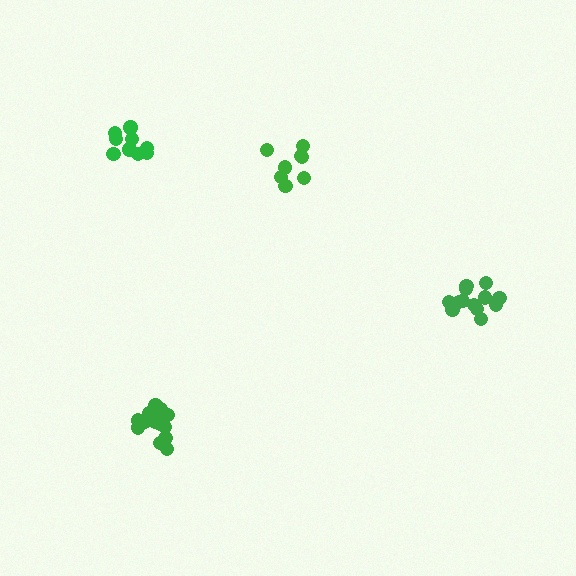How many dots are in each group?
Group 1: 9 dots, Group 2: 9 dots, Group 3: 14 dots, Group 4: 13 dots (45 total).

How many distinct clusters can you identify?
There are 4 distinct clusters.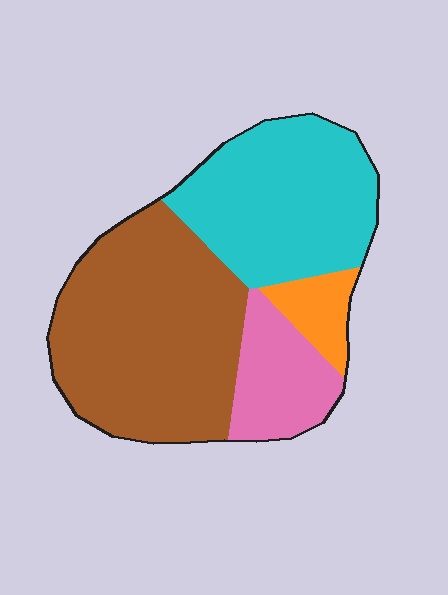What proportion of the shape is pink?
Pink takes up about one eighth (1/8) of the shape.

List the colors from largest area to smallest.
From largest to smallest: brown, cyan, pink, orange.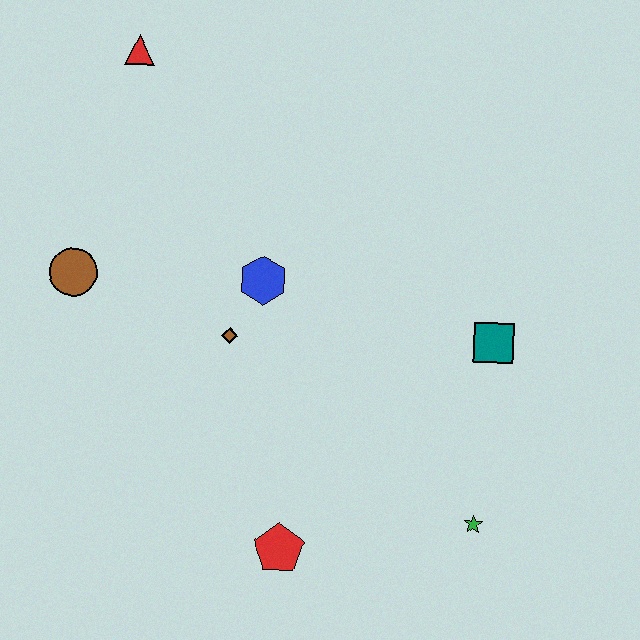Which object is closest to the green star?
The teal square is closest to the green star.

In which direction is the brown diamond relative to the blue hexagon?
The brown diamond is below the blue hexagon.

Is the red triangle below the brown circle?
No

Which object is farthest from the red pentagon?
The red triangle is farthest from the red pentagon.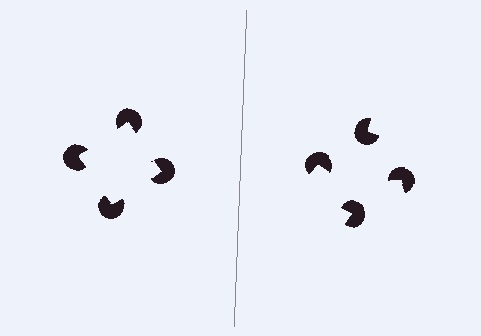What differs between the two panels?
The pac-man discs are positioned identically on both sides; only the wedge orientations differ. On the left they align to a square; on the right they are misaligned.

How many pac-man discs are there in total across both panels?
8 — 4 on each side.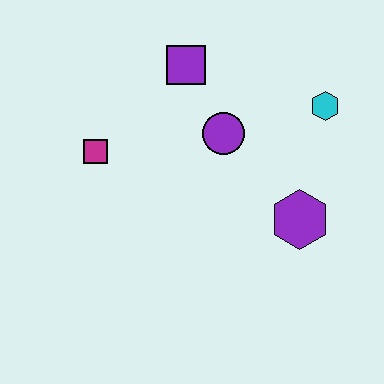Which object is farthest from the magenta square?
The cyan hexagon is farthest from the magenta square.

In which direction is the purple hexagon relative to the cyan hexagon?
The purple hexagon is below the cyan hexagon.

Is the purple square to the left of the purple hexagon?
Yes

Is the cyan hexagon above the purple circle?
Yes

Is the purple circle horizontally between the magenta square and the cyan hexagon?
Yes